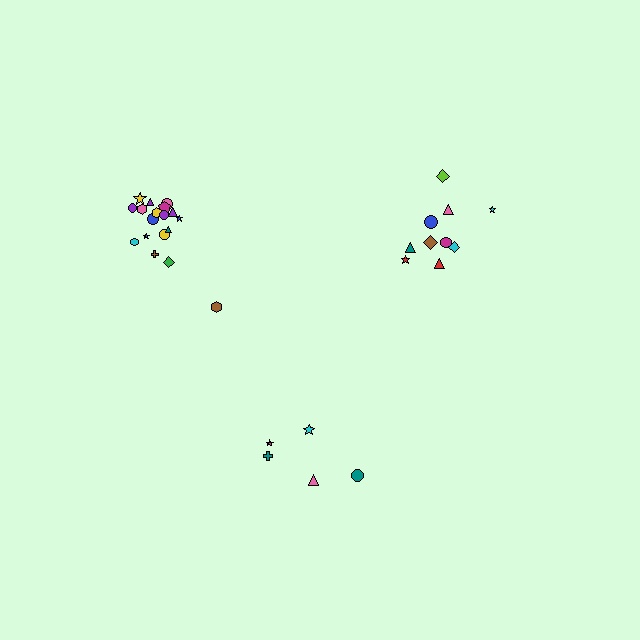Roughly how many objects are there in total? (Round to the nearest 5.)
Roughly 35 objects in total.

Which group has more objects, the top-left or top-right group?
The top-left group.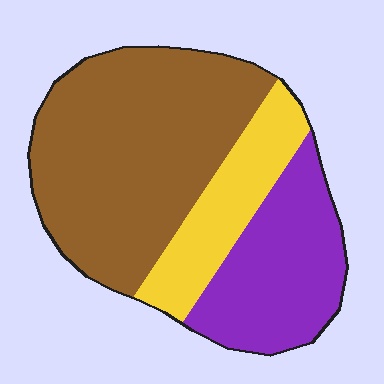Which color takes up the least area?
Yellow, at roughly 20%.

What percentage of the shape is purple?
Purple takes up between a sixth and a third of the shape.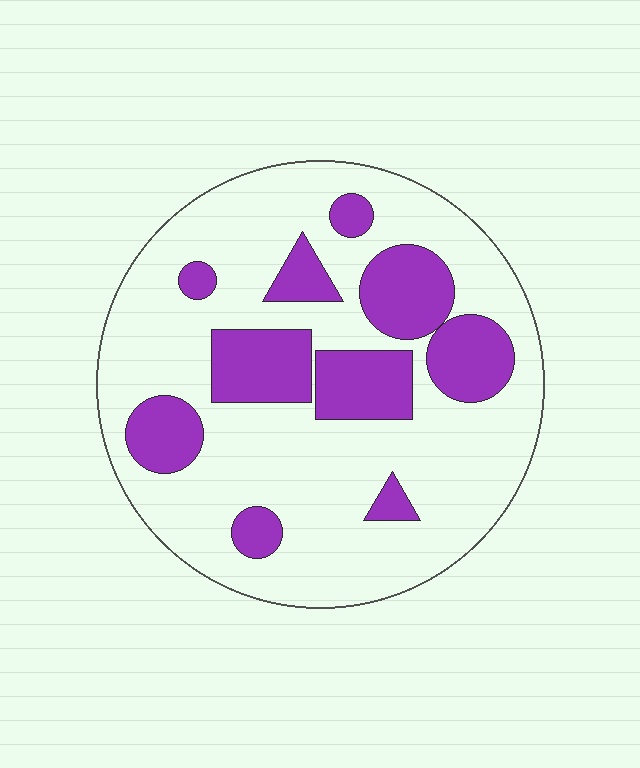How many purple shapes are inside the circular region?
10.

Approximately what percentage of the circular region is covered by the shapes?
Approximately 25%.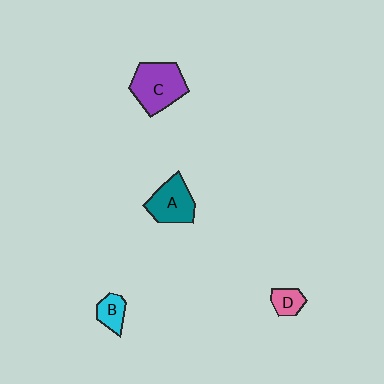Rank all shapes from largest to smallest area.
From largest to smallest: C (purple), A (teal), B (cyan), D (pink).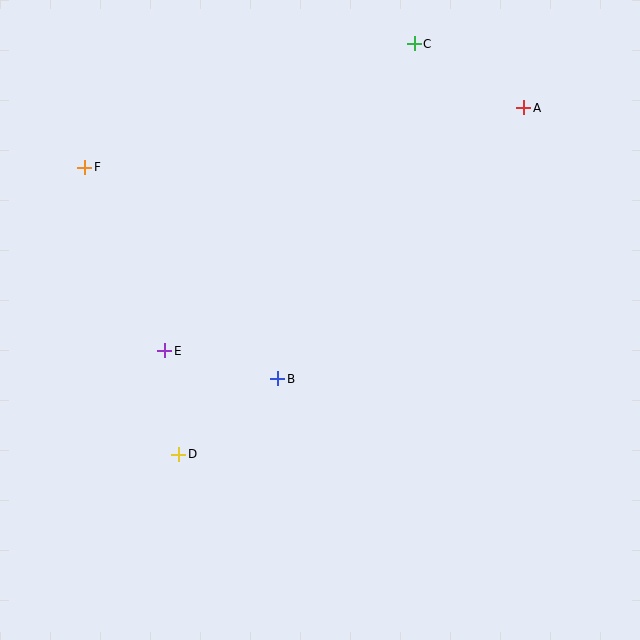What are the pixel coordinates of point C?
Point C is at (414, 44).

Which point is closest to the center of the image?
Point B at (278, 379) is closest to the center.